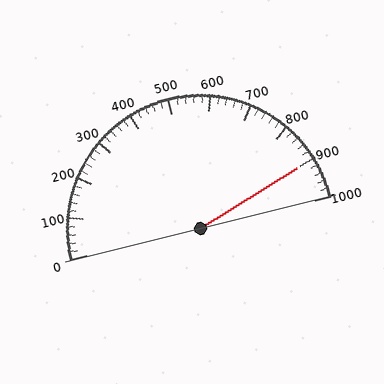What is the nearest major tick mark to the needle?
The nearest major tick mark is 900.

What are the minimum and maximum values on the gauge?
The gauge ranges from 0 to 1000.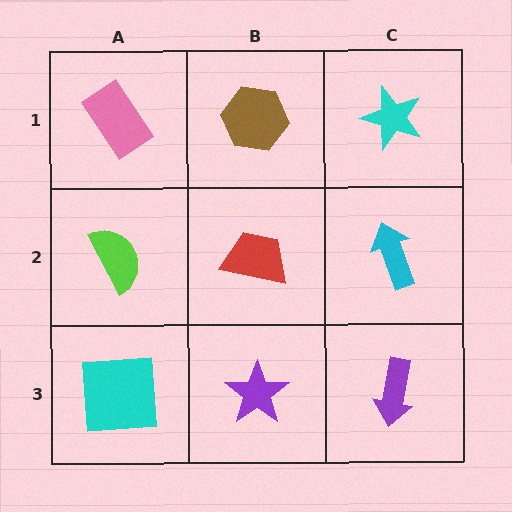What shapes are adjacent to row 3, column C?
A cyan arrow (row 2, column C), a purple star (row 3, column B).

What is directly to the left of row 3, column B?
A cyan square.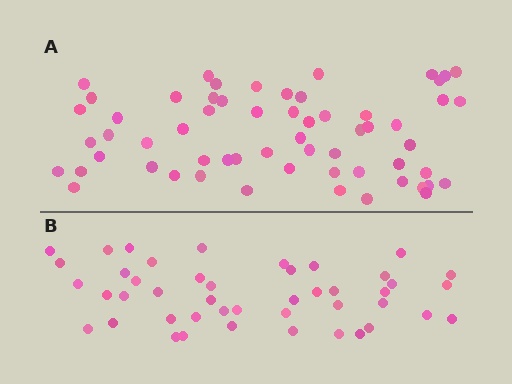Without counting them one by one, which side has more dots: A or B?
Region A (the top region) has more dots.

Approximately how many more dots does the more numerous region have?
Region A has approximately 15 more dots than region B.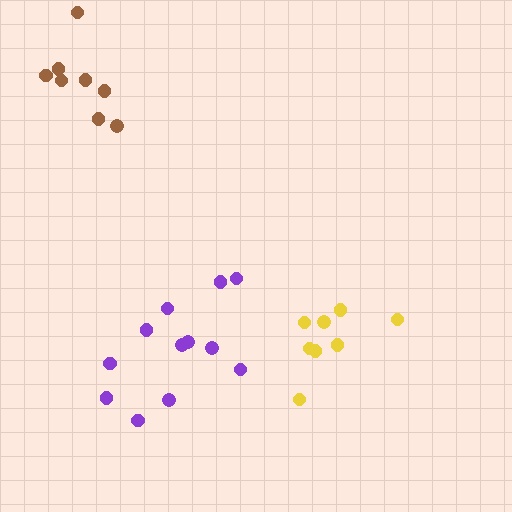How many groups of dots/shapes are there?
There are 3 groups.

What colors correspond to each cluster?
The clusters are colored: brown, yellow, purple.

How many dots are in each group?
Group 1: 8 dots, Group 2: 8 dots, Group 3: 12 dots (28 total).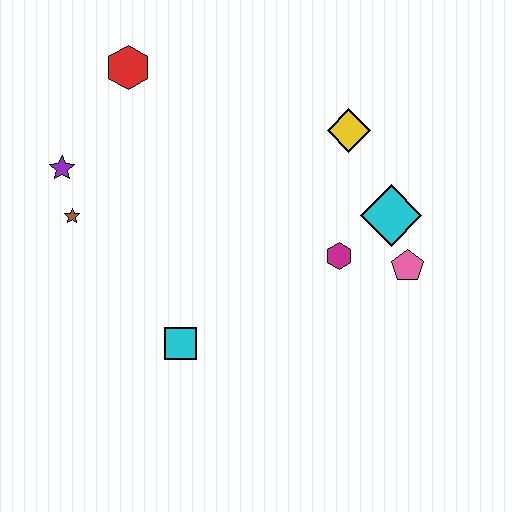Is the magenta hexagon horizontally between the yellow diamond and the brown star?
Yes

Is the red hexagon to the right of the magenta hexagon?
No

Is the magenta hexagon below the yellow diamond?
Yes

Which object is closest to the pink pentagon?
The cyan diamond is closest to the pink pentagon.